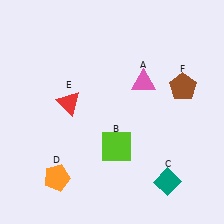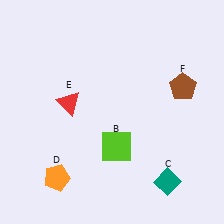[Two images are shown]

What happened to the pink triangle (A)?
The pink triangle (A) was removed in Image 2. It was in the top-right area of Image 1.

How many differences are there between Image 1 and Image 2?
There is 1 difference between the two images.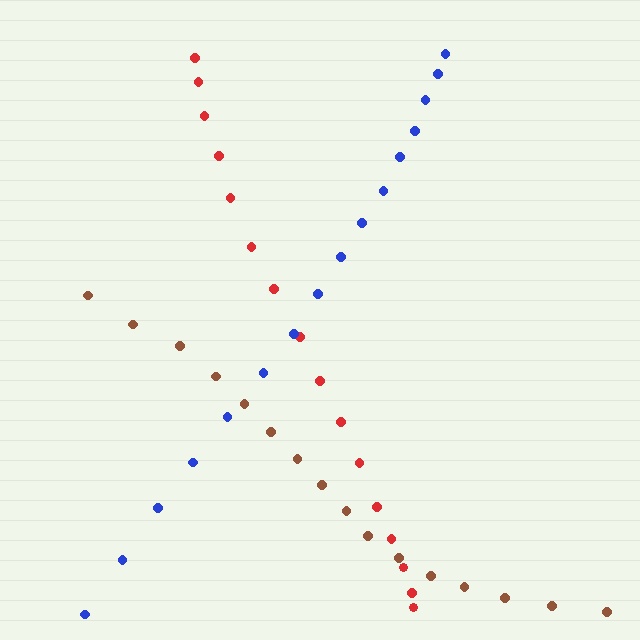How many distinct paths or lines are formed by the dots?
There are 3 distinct paths.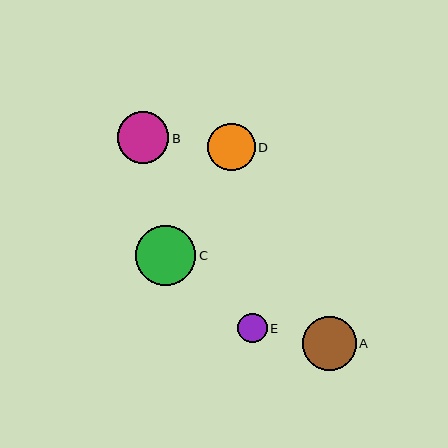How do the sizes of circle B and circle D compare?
Circle B and circle D are approximately the same size.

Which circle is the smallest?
Circle E is the smallest with a size of approximately 30 pixels.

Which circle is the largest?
Circle C is the largest with a size of approximately 60 pixels.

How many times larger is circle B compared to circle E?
Circle B is approximately 1.7 times the size of circle E.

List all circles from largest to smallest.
From largest to smallest: C, A, B, D, E.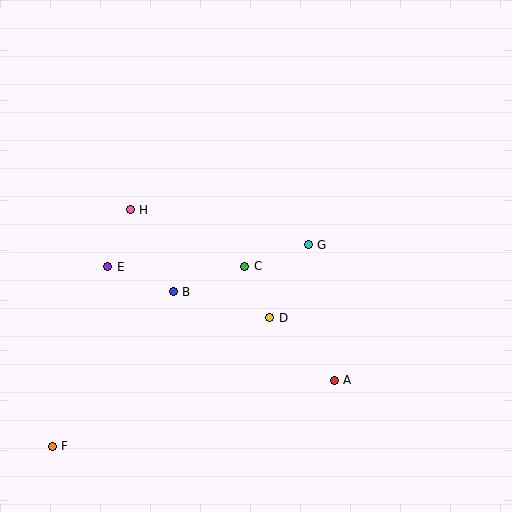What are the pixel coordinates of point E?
Point E is at (108, 267).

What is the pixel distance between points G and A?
The distance between G and A is 138 pixels.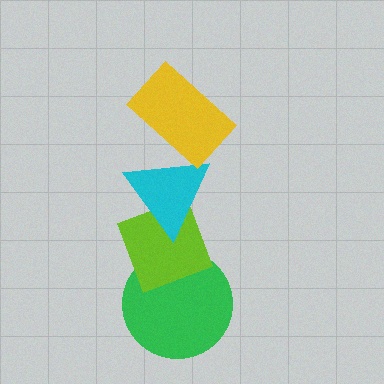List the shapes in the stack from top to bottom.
From top to bottom: the yellow rectangle, the cyan triangle, the lime diamond, the green circle.